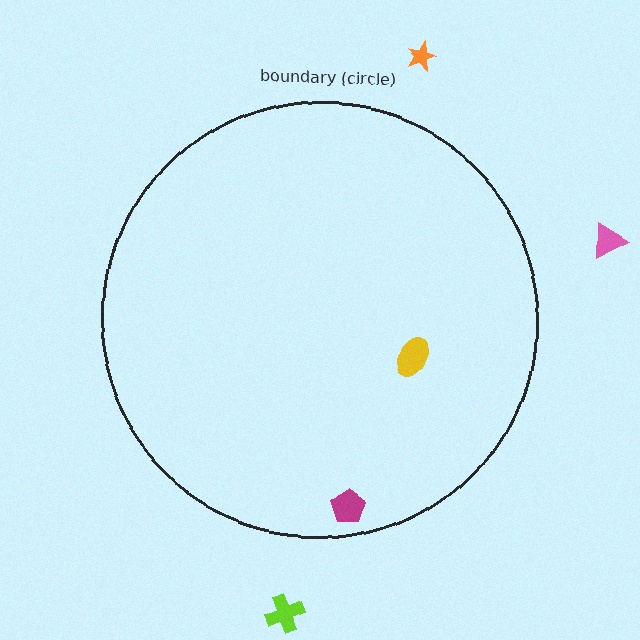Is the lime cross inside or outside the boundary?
Outside.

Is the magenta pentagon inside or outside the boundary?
Inside.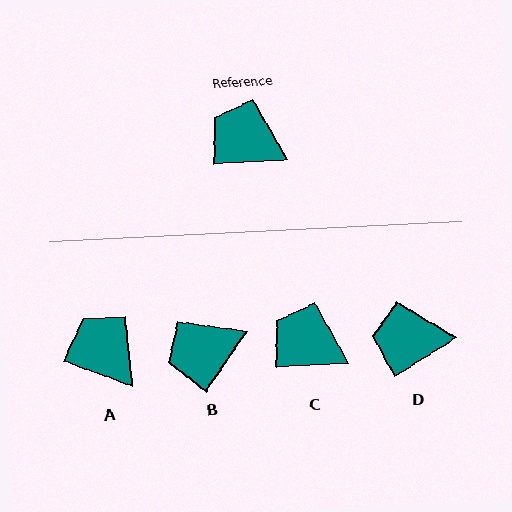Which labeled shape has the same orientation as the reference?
C.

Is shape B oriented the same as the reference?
No, it is off by about 53 degrees.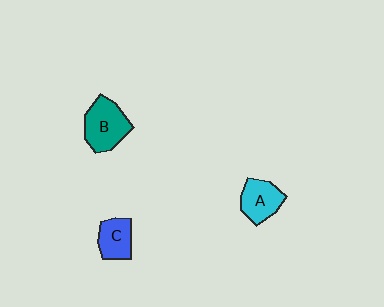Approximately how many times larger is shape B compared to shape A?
Approximately 1.3 times.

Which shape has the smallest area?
Shape C (blue).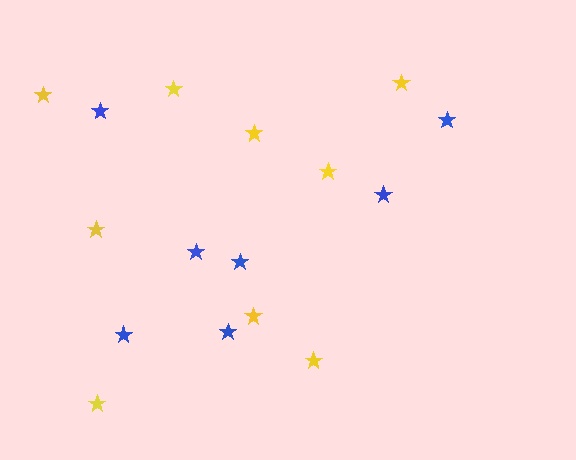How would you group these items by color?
There are 2 groups: one group of blue stars (7) and one group of yellow stars (9).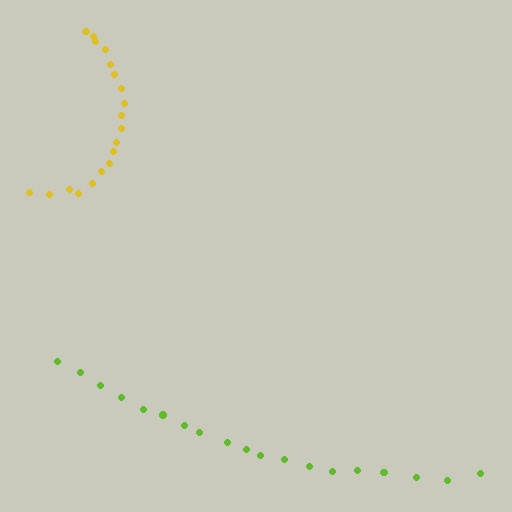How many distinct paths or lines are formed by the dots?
There are 2 distinct paths.